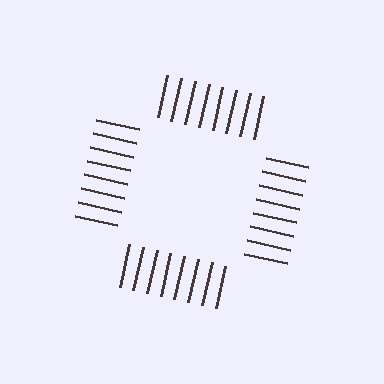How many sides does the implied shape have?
4 sides — the line-ends trace a square.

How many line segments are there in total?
32 — 8 along each of the 4 edges.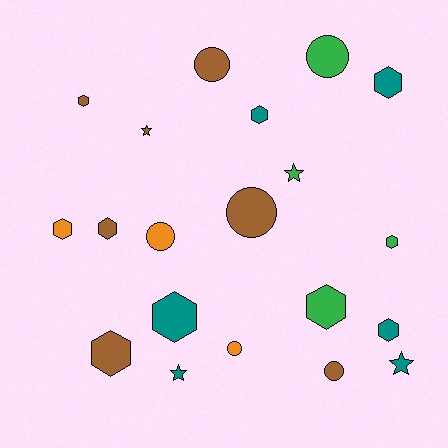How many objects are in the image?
There are 20 objects.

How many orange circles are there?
There are 2 orange circles.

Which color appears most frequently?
Brown, with 7 objects.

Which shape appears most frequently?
Hexagon, with 10 objects.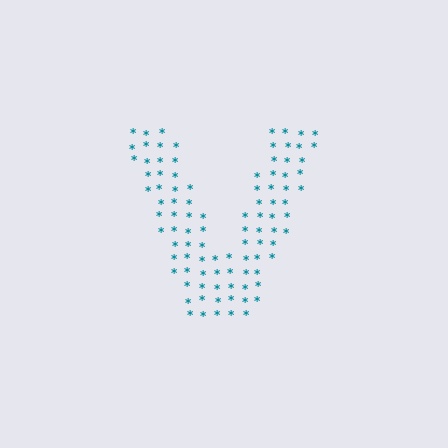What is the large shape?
The large shape is the letter V.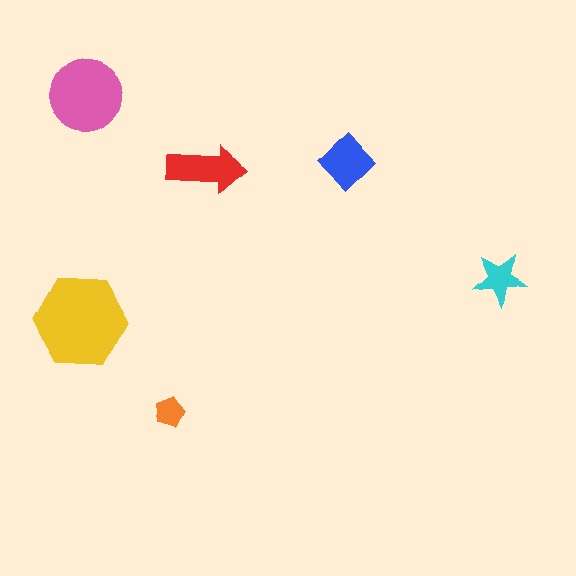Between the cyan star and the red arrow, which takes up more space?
The red arrow.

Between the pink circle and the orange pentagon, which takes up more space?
The pink circle.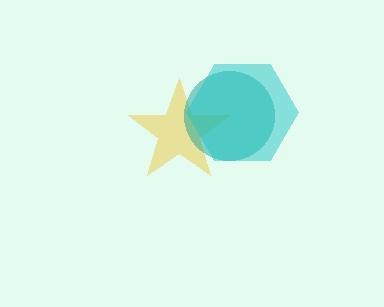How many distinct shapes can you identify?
There are 3 distinct shapes: a yellow star, a teal circle, a cyan hexagon.